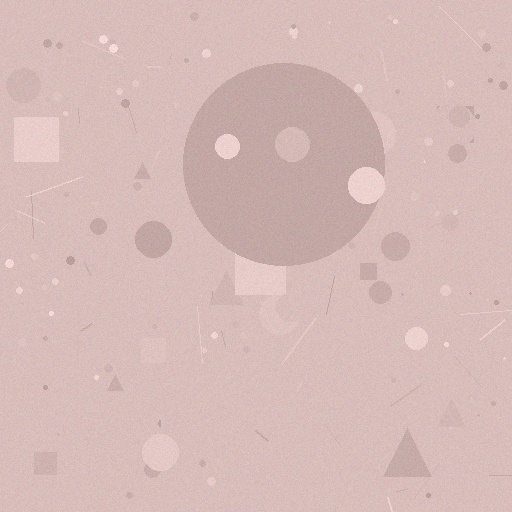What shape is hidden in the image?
A circle is hidden in the image.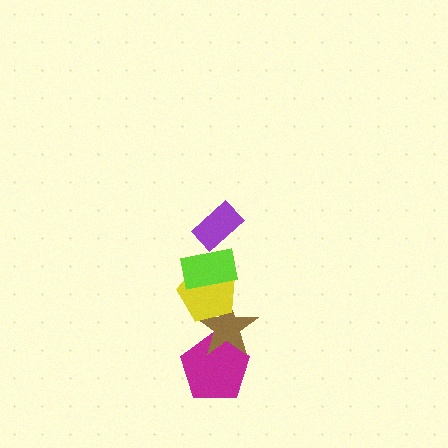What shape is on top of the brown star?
The yellow pentagon is on top of the brown star.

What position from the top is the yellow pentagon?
The yellow pentagon is 3rd from the top.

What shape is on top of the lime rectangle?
The purple rectangle is on top of the lime rectangle.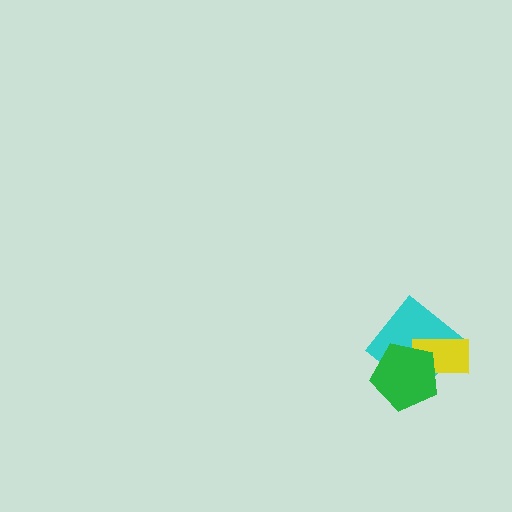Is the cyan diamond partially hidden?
Yes, it is partially covered by another shape.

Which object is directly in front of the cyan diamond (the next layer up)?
The yellow rectangle is directly in front of the cyan diamond.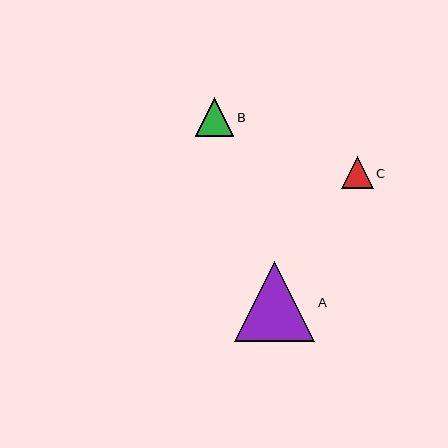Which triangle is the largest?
Triangle A is the largest with a size of approximately 80 pixels.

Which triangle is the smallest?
Triangle C is the smallest with a size of approximately 32 pixels.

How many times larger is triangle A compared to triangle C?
Triangle A is approximately 2.5 times the size of triangle C.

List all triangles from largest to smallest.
From largest to smallest: A, B, C.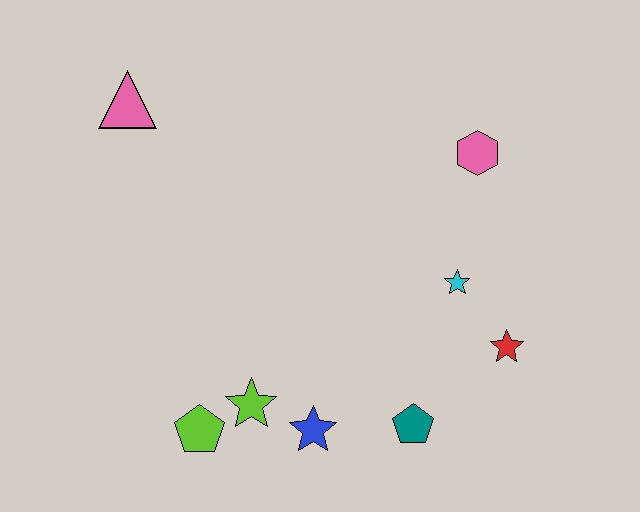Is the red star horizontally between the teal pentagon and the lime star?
No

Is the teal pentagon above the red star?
No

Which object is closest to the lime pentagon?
The lime star is closest to the lime pentagon.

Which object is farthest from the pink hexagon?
The lime pentagon is farthest from the pink hexagon.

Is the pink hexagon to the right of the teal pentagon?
Yes